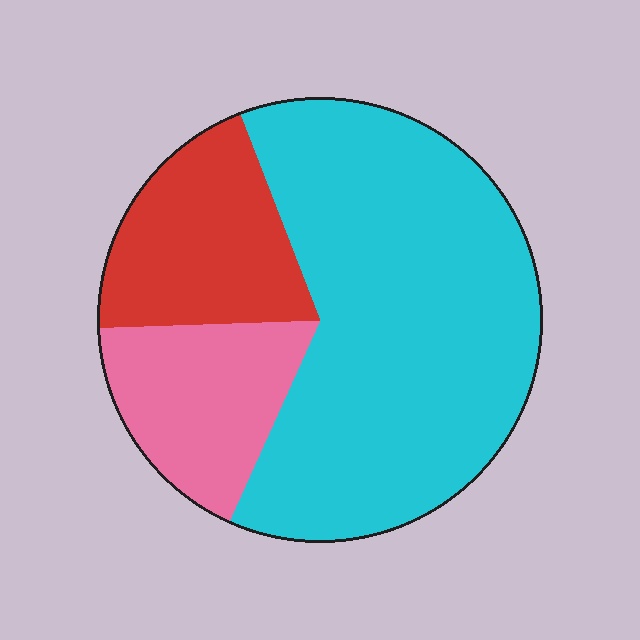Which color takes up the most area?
Cyan, at roughly 65%.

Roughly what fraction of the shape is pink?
Pink covers roughly 20% of the shape.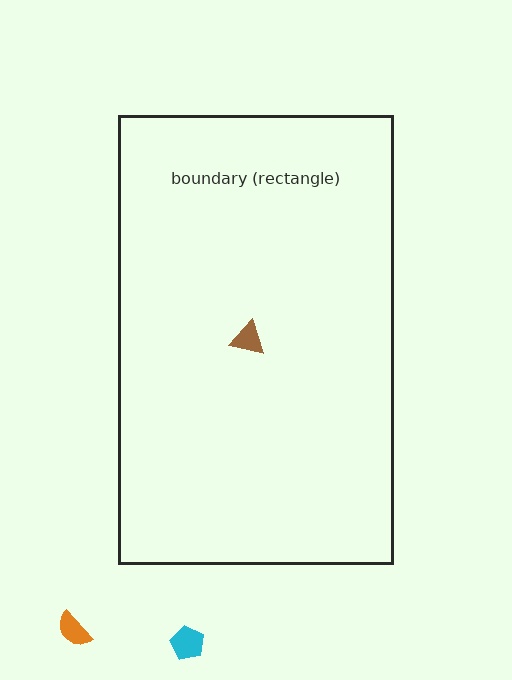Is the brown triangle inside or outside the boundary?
Inside.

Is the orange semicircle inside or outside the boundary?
Outside.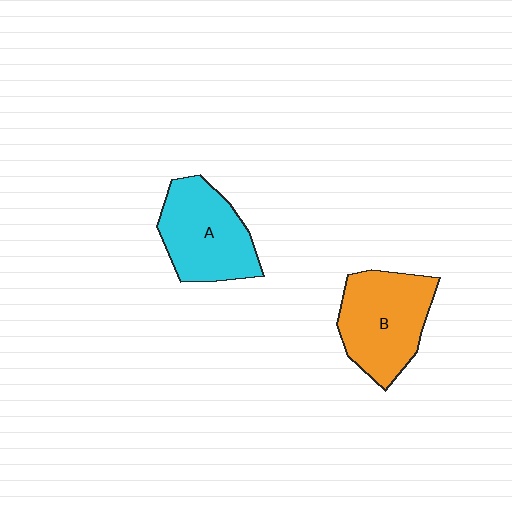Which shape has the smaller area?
Shape A (cyan).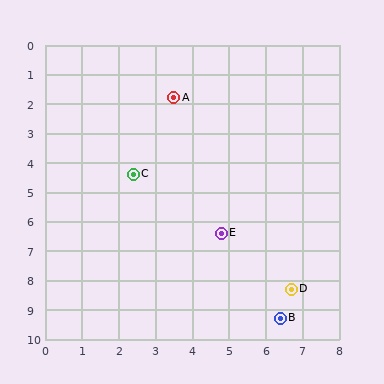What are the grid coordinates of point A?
Point A is at approximately (3.5, 1.8).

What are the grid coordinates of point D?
Point D is at approximately (6.7, 8.3).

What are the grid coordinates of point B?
Point B is at approximately (6.4, 9.3).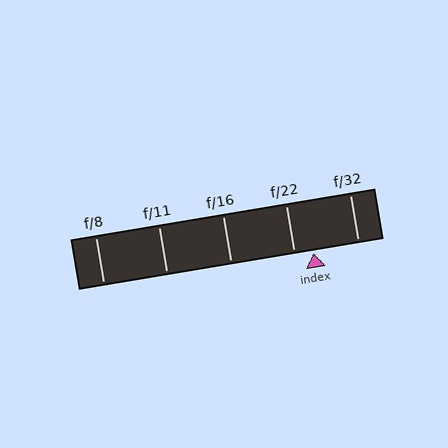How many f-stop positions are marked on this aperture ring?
There are 5 f-stop positions marked.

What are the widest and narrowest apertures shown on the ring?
The widest aperture shown is f/8 and the narrowest is f/32.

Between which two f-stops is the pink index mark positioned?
The index mark is between f/22 and f/32.